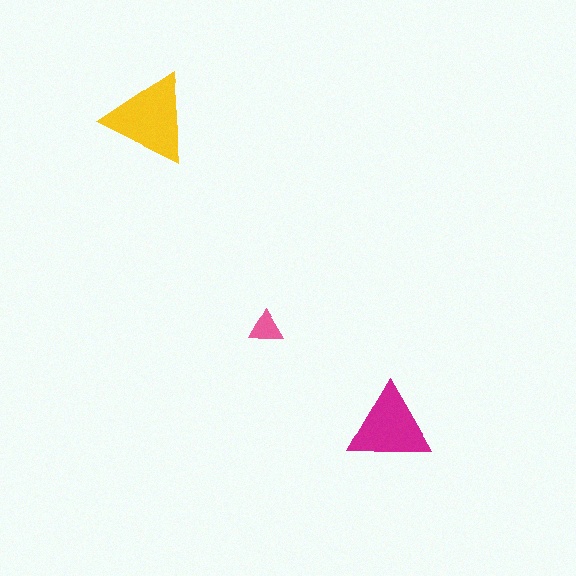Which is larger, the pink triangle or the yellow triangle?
The yellow one.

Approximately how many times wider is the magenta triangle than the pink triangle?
About 2.5 times wider.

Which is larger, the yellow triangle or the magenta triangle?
The yellow one.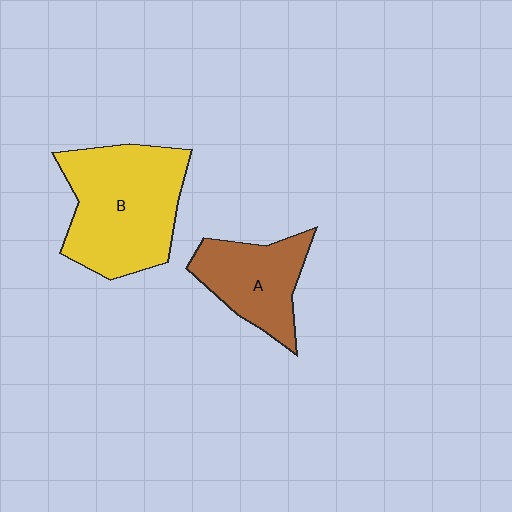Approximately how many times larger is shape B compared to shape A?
Approximately 1.6 times.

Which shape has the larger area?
Shape B (yellow).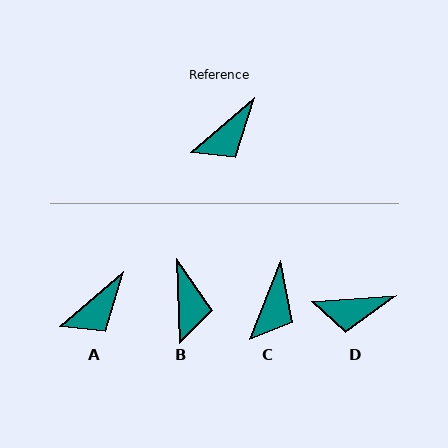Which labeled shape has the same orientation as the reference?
A.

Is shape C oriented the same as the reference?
No, it is off by about 28 degrees.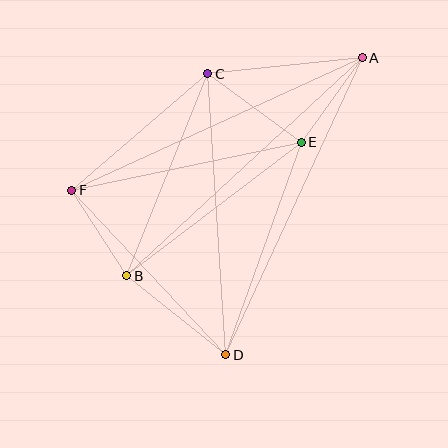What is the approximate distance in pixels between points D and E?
The distance between D and E is approximately 226 pixels.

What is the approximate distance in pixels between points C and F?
The distance between C and F is approximately 179 pixels.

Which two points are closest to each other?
Points B and F are closest to each other.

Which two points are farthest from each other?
Points A and D are farthest from each other.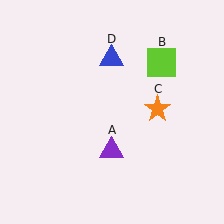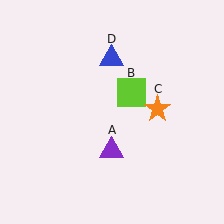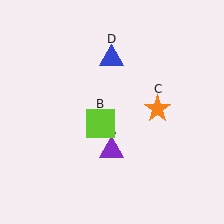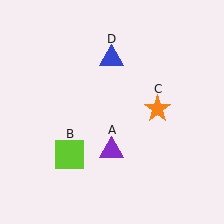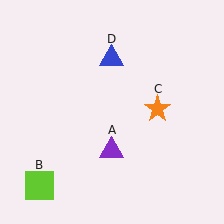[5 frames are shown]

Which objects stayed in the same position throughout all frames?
Purple triangle (object A) and orange star (object C) and blue triangle (object D) remained stationary.